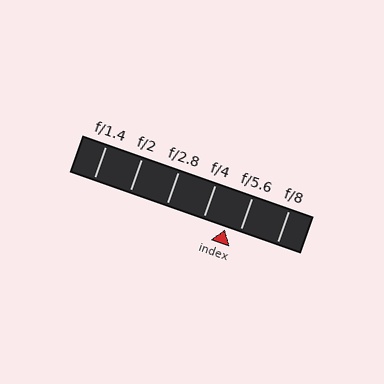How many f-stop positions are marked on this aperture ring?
There are 6 f-stop positions marked.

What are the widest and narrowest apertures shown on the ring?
The widest aperture shown is f/1.4 and the narrowest is f/8.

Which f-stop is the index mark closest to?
The index mark is closest to f/5.6.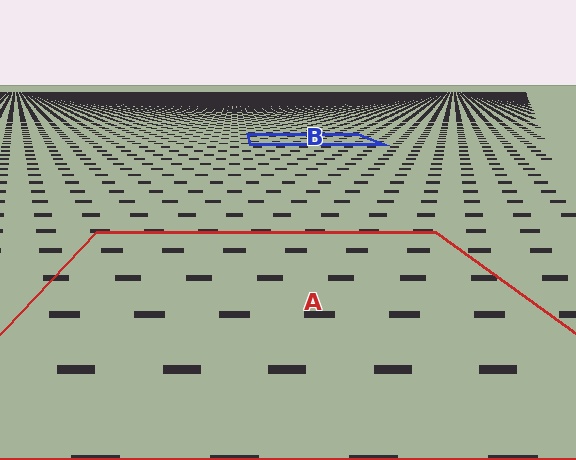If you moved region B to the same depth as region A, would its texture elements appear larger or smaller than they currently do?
They would appear larger. At a closer depth, the same texture elements are projected at a bigger on-screen size.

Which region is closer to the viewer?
Region A is closer. The texture elements there are larger and more spread out.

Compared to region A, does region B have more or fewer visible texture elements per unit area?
Region B has more texture elements per unit area — they are packed more densely because it is farther away.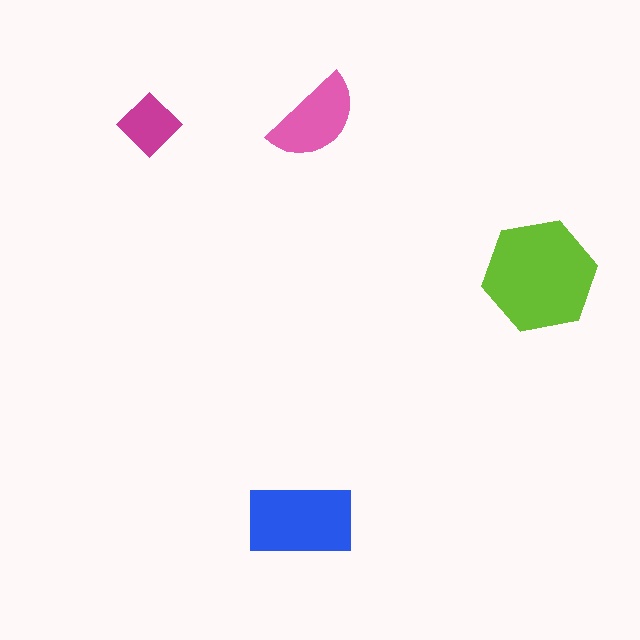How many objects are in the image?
There are 4 objects in the image.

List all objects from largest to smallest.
The lime hexagon, the blue rectangle, the pink semicircle, the magenta diamond.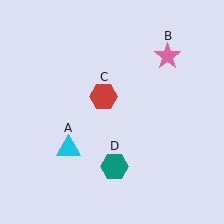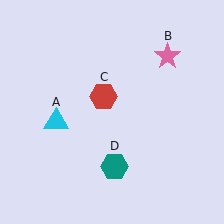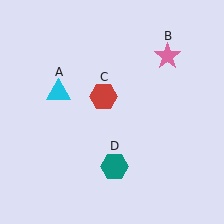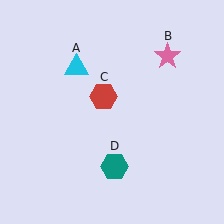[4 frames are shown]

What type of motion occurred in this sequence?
The cyan triangle (object A) rotated clockwise around the center of the scene.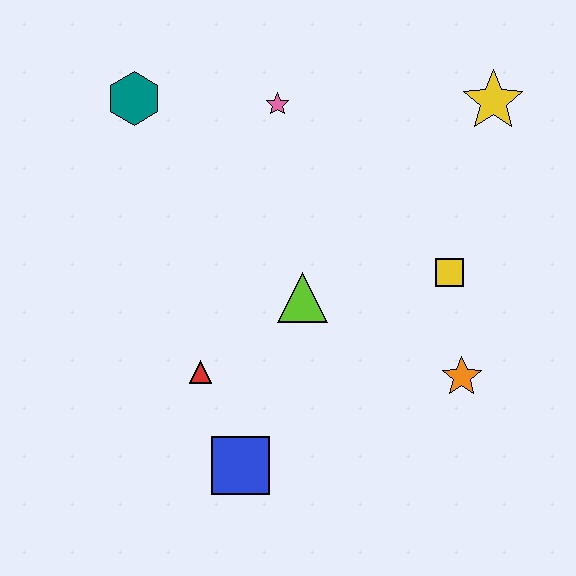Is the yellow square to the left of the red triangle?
No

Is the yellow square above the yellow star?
No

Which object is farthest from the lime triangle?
The yellow star is farthest from the lime triangle.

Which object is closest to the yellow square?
The orange star is closest to the yellow square.